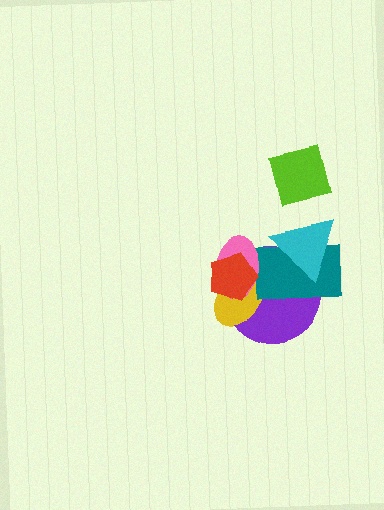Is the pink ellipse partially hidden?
Yes, it is partially covered by another shape.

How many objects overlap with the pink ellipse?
4 objects overlap with the pink ellipse.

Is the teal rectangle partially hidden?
Yes, it is partially covered by another shape.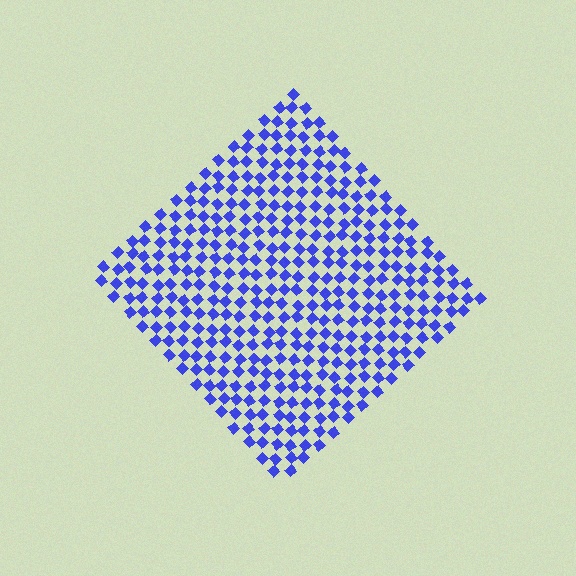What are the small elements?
The small elements are diamonds.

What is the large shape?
The large shape is a diamond.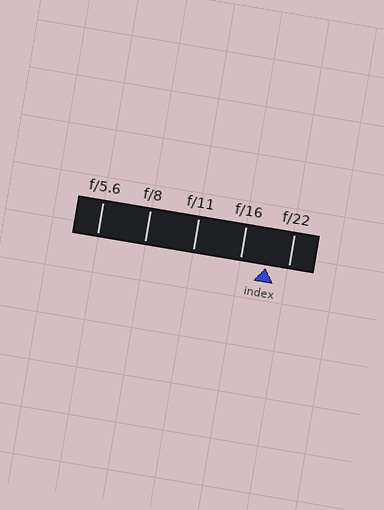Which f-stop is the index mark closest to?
The index mark is closest to f/22.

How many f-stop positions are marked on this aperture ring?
There are 5 f-stop positions marked.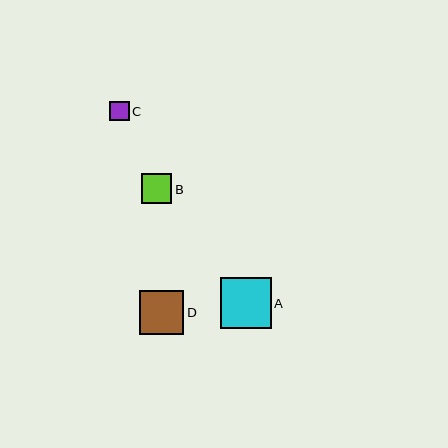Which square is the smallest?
Square C is the smallest with a size of approximately 19 pixels.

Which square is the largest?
Square A is the largest with a size of approximately 51 pixels.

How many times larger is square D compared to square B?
Square D is approximately 1.5 times the size of square B.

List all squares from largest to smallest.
From largest to smallest: A, D, B, C.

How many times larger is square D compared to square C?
Square D is approximately 2.3 times the size of square C.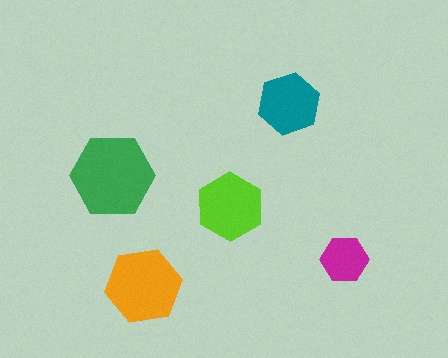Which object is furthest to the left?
The green hexagon is leftmost.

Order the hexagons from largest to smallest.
the green one, the orange one, the lime one, the teal one, the magenta one.